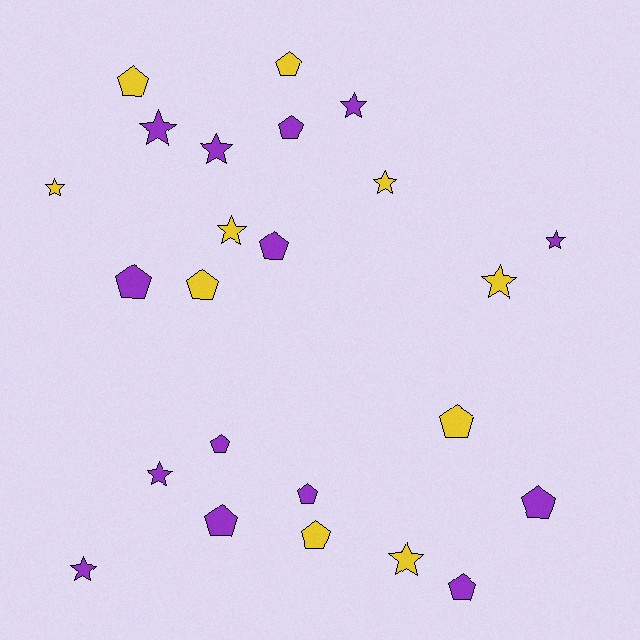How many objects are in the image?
There are 24 objects.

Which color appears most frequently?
Purple, with 14 objects.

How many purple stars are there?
There are 6 purple stars.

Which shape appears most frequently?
Pentagon, with 13 objects.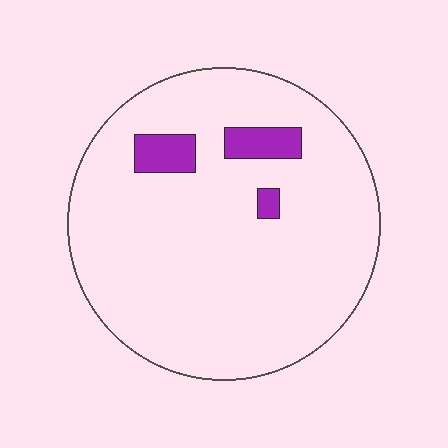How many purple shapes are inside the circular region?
3.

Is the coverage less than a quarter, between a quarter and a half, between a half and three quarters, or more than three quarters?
Less than a quarter.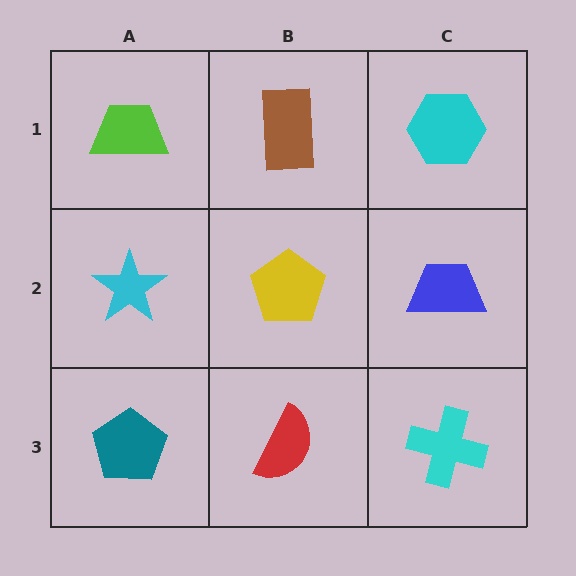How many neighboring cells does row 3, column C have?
2.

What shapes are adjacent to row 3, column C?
A blue trapezoid (row 2, column C), a red semicircle (row 3, column B).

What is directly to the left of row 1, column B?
A lime trapezoid.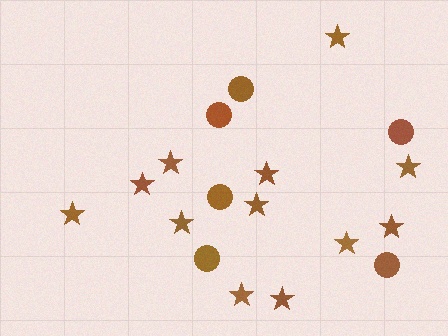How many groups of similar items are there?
There are 2 groups: one group of circles (6) and one group of stars (12).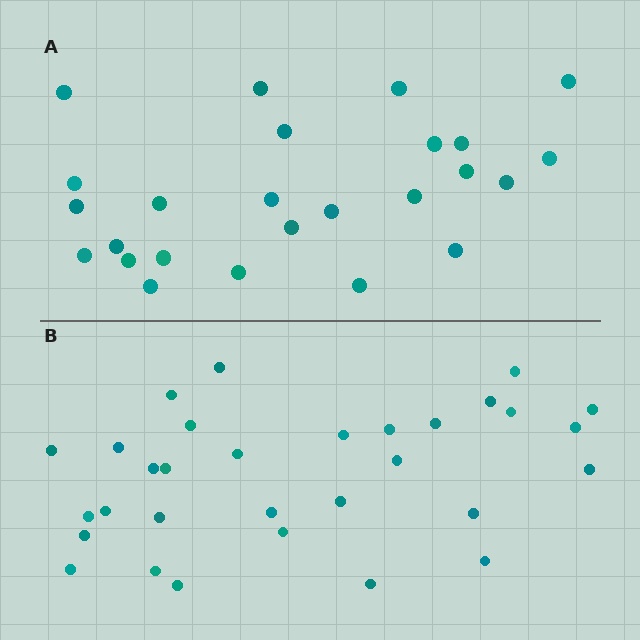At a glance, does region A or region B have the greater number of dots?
Region B (the bottom region) has more dots.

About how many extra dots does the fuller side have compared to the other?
Region B has about 6 more dots than region A.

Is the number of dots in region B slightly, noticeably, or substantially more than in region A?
Region B has only slightly more — the two regions are fairly close. The ratio is roughly 1.2 to 1.